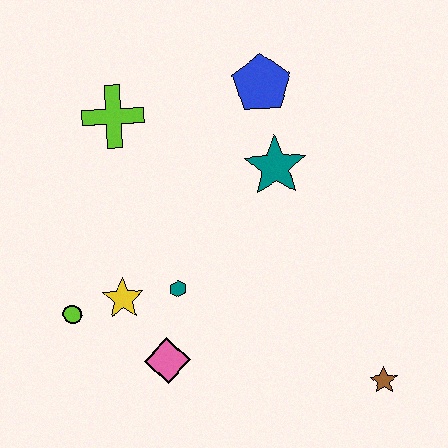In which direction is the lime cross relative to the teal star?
The lime cross is to the left of the teal star.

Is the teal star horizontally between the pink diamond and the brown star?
Yes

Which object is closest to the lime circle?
The yellow star is closest to the lime circle.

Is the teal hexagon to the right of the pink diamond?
Yes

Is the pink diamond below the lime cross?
Yes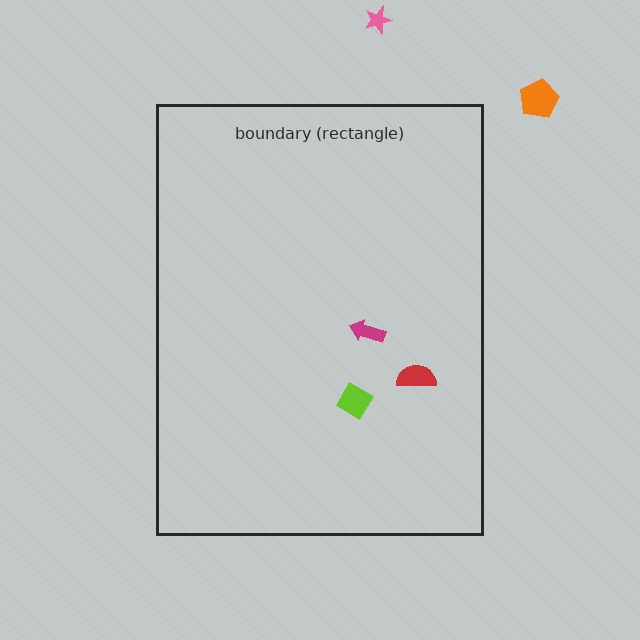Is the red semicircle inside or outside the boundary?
Inside.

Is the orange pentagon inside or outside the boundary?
Outside.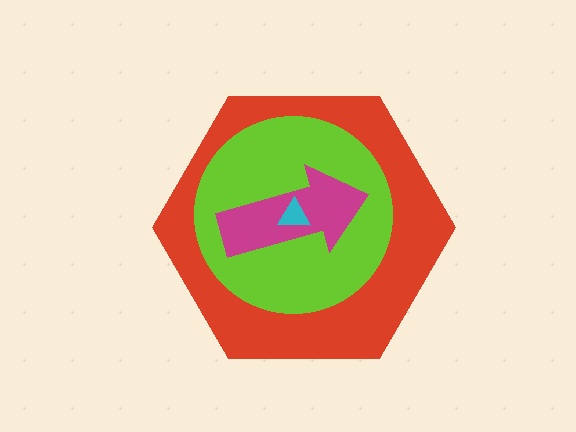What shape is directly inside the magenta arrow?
The cyan triangle.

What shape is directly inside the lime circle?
The magenta arrow.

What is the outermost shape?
The red hexagon.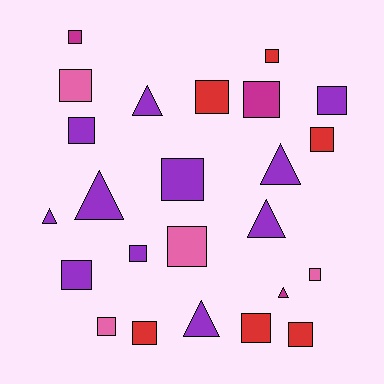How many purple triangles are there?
There are 6 purple triangles.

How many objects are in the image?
There are 24 objects.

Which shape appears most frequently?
Square, with 17 objects.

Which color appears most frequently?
Purple, with 11 objects.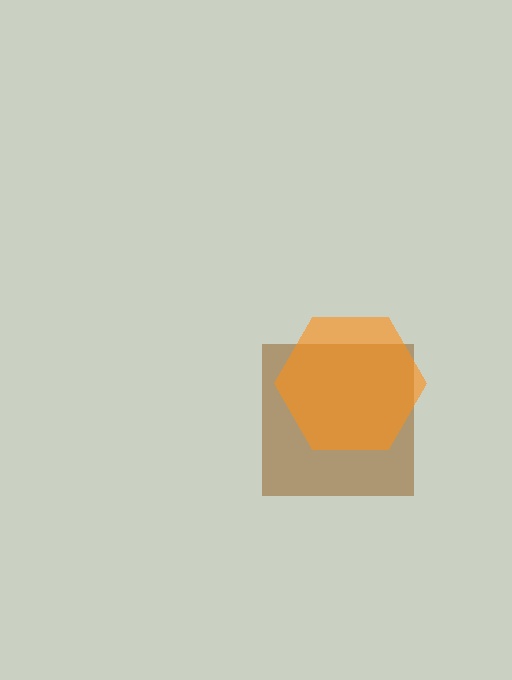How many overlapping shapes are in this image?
There are 2 overlapping shapes in the image.